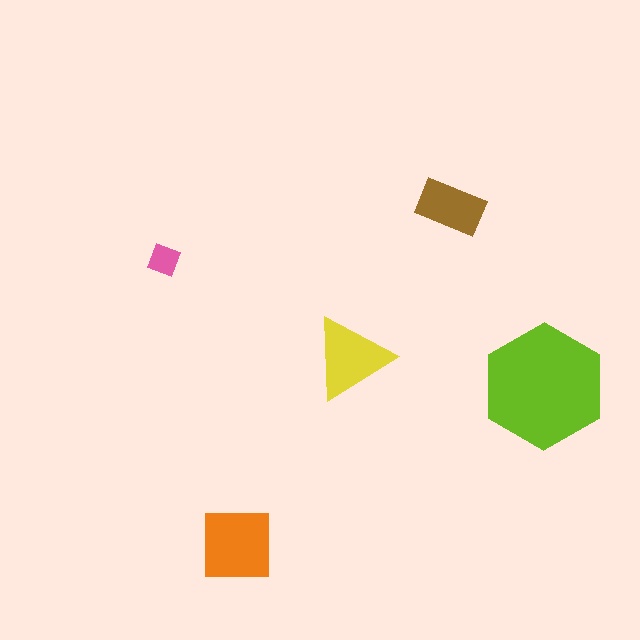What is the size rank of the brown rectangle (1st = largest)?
4th.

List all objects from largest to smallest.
The lime hexagon, the orange square, the yellow triangle, the brown rectangle, the pink diamond.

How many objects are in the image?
There are 5 objects in the image.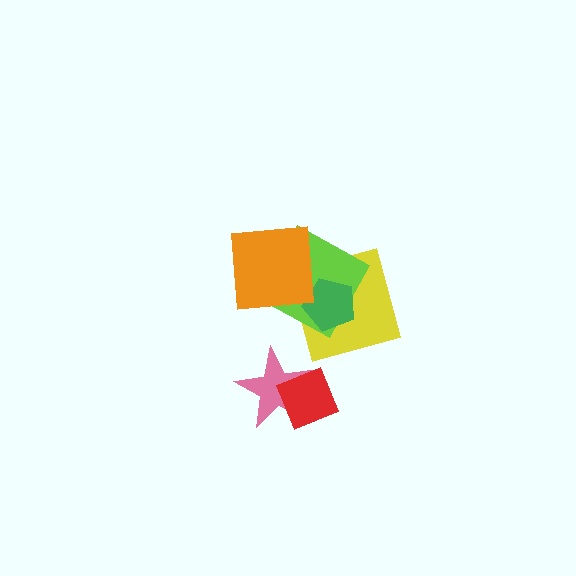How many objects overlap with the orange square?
1 object overlaps with the orange square.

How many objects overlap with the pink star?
1 object overlaps with the pink star.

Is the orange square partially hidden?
No, no other shape covers it.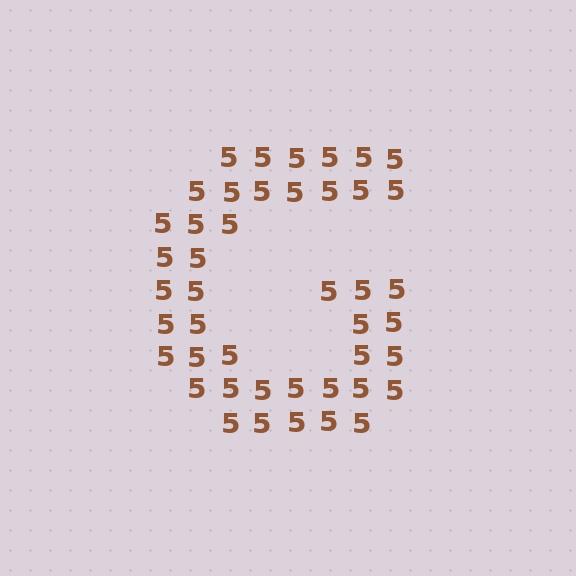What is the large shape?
The large shape is the letter G.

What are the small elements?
The small elements are digit 5's.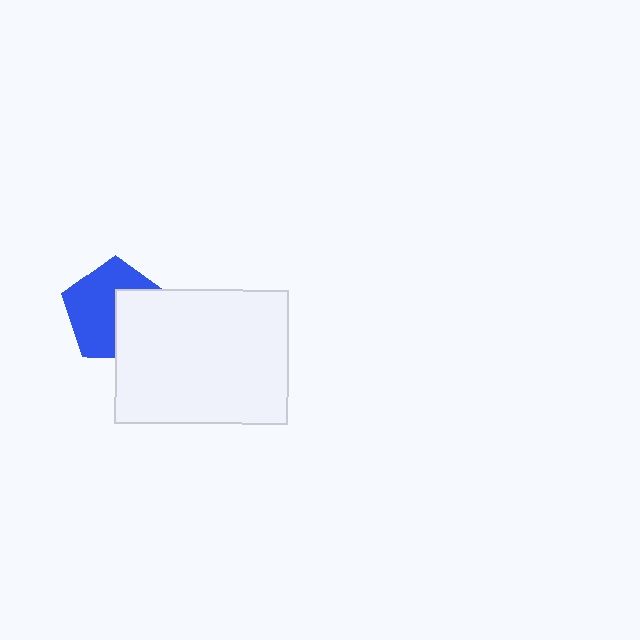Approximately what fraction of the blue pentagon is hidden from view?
Roughly 40% of the blue pentagon is hidden behind the white rectangle.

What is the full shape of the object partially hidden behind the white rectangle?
The partially hidden object is a blue pentagon.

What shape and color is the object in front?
The object in front is a white rectangle.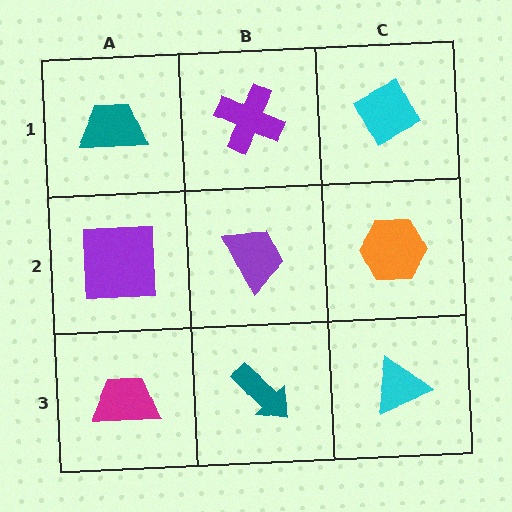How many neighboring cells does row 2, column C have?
3.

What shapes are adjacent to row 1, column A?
A purple square (row 2, column A), a purple cross (row 1, column B).